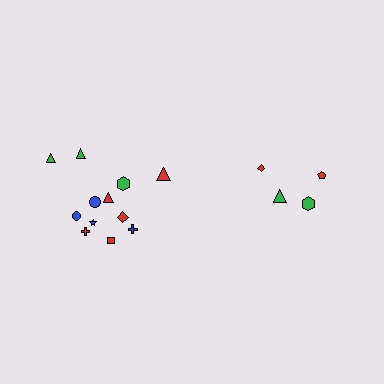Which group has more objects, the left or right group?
The left group.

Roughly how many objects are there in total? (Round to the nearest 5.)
Roughly 15 objects in total.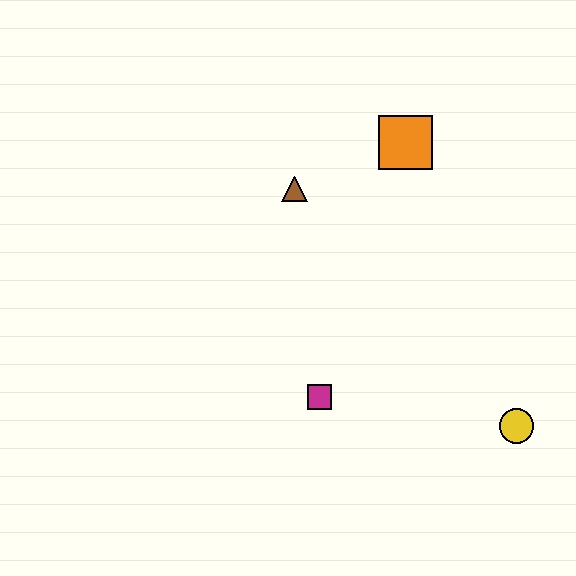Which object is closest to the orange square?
The brown triangle is closest to the orange square.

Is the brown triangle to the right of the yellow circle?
No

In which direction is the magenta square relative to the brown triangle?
The magenta square is below the brown triangle.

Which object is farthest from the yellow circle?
The brown triangle is farthest from the yellow circle.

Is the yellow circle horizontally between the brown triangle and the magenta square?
No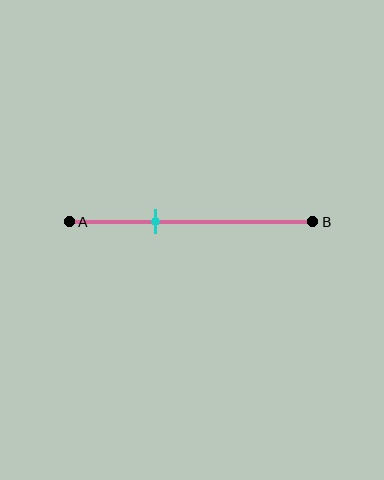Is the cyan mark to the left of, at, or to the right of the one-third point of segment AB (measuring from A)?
The cyan mark is approximately at the one-third point of segment AB.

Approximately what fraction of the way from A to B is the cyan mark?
The cyan mark is approximately 35% of the way from A to B.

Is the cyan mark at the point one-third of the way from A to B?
Yes, the mark is approximately at the one-third point.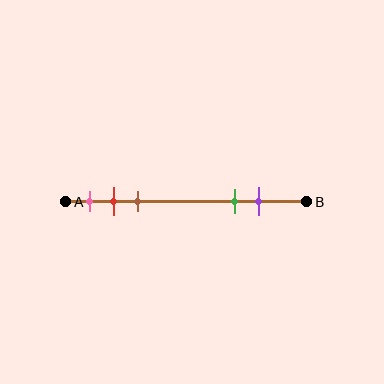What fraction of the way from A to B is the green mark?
The green mark is approximately 70% (0.7) of the way from A to B.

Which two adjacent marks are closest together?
The red and brown marks are the closest adjacent pair.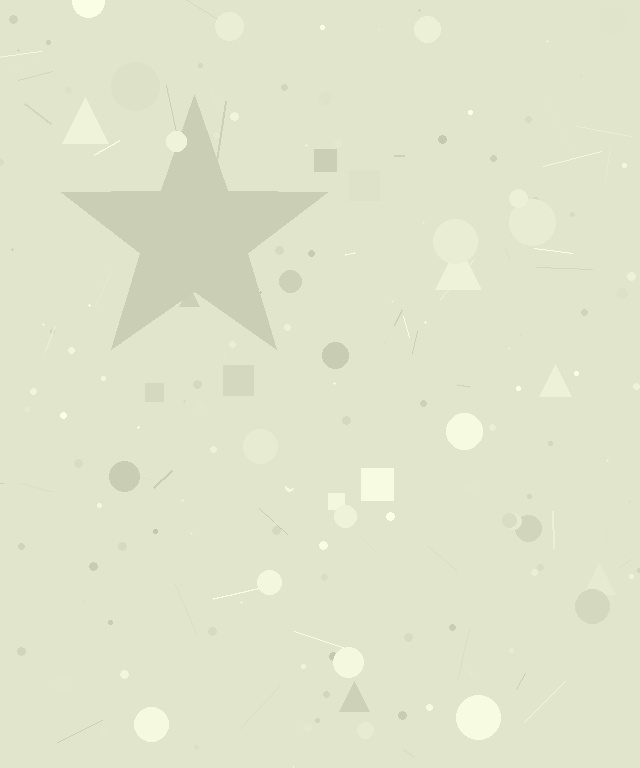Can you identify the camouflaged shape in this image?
The camouflaged shape is a star.